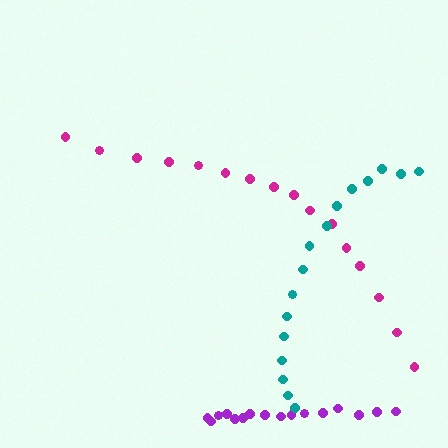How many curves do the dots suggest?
There are 3 distinct paths.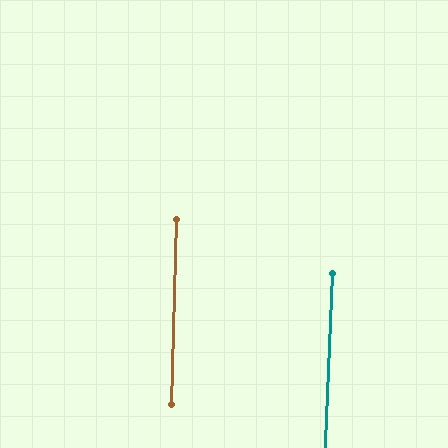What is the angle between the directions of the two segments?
Approximately 1 degree.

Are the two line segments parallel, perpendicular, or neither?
Parallel — their directions differ by only 0.7°.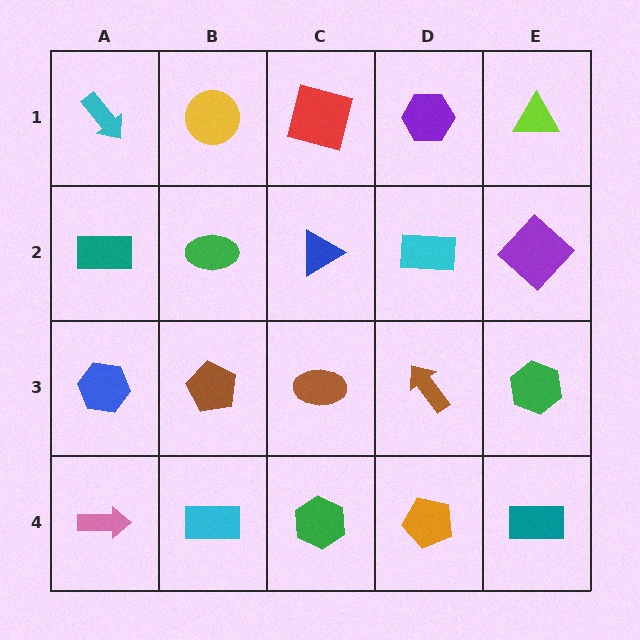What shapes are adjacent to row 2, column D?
A purple hexagon (row 1, column D), a brown arrow (row 3, column D), a blue triangle (row 2, column C), a purple diamond (row 2, column E).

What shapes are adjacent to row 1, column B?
A green ellipse (row 2, column B), a cyan arrow (row 1, column A), a red square (row 1, column C).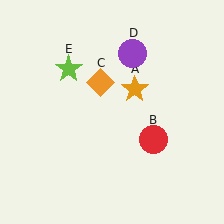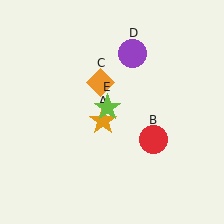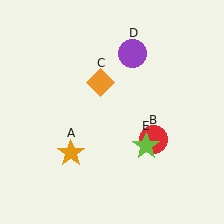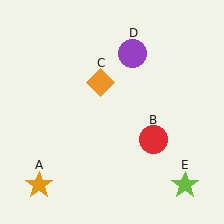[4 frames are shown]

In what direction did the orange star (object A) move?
The orange star (object A) moved down and to the left.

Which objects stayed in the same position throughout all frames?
Red circle (object B) and orange diamond (object C) and purple circle (object D) remained stationary.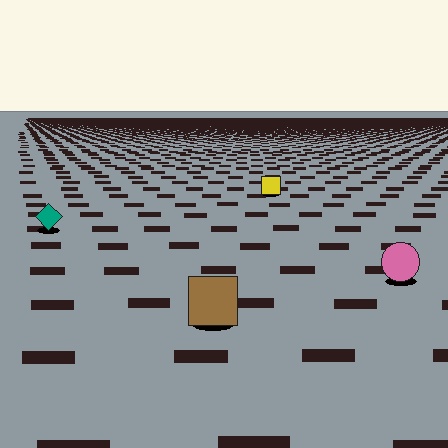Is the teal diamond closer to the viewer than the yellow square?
Yes. The teal diamond is closer — you can tell from the texture gradient: the ground texture is coarser near it.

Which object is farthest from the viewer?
The yellow square is farthest from the viewer. It appears smaller and the ground texture around it is denser.